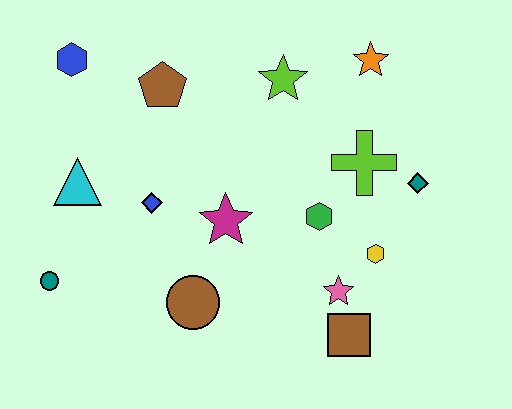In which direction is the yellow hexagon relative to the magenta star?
The yellow hexagon is to the right of the magenta star.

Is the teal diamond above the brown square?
Yes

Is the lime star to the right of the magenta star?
Yes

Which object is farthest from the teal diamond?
The teal circle is farthest from the teal diamond.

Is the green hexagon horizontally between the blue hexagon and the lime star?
No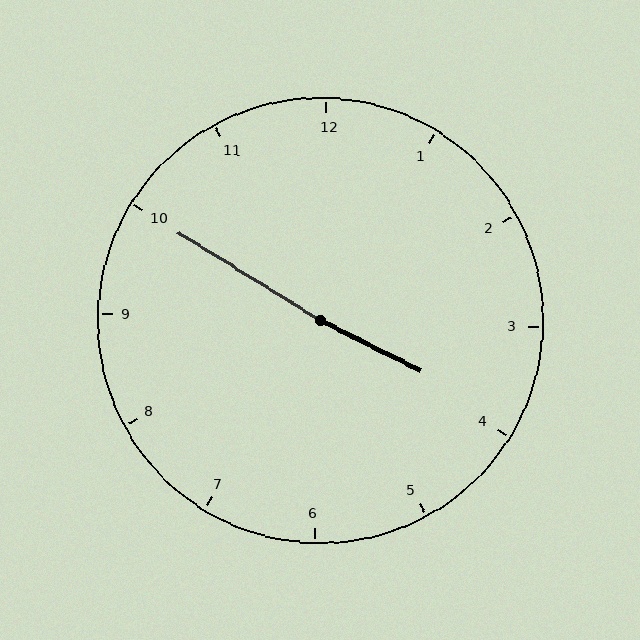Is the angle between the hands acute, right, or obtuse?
It is obtuse.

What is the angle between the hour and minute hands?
Approximately 175 degrees.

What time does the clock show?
3:50.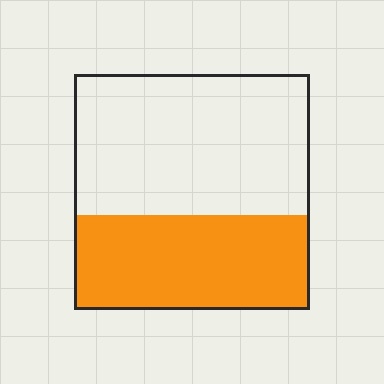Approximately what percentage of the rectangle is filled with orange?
Approximately 40%.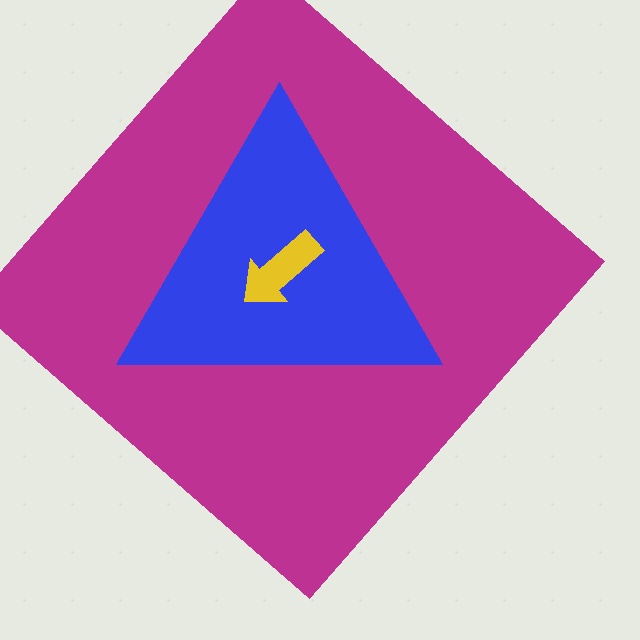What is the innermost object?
The yellow arrow.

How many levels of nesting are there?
3.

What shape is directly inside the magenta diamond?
The blue triangle.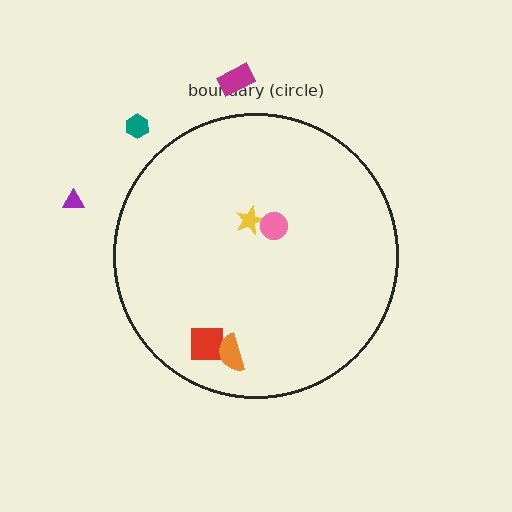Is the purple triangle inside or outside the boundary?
Outside.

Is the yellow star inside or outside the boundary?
Inside.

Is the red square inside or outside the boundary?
Inside.